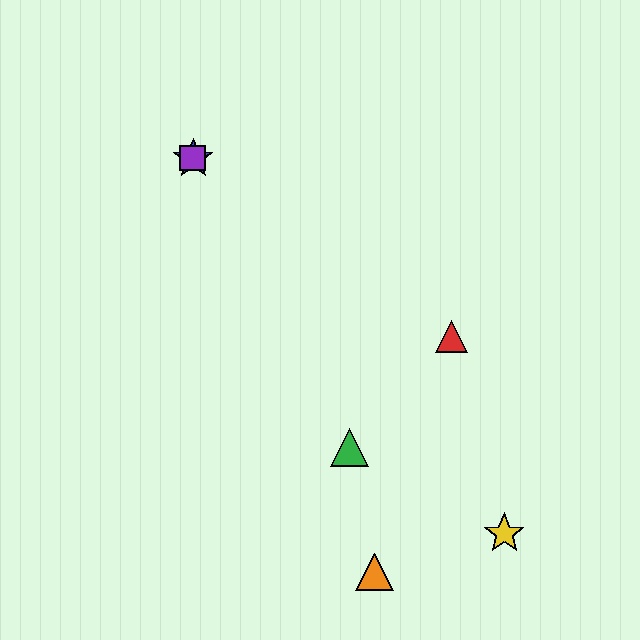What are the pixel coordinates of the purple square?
The purple square is at (193, 158).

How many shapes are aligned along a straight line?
3 shapes (the red triangle, the blue star, the purple square) are aligned along a straight line.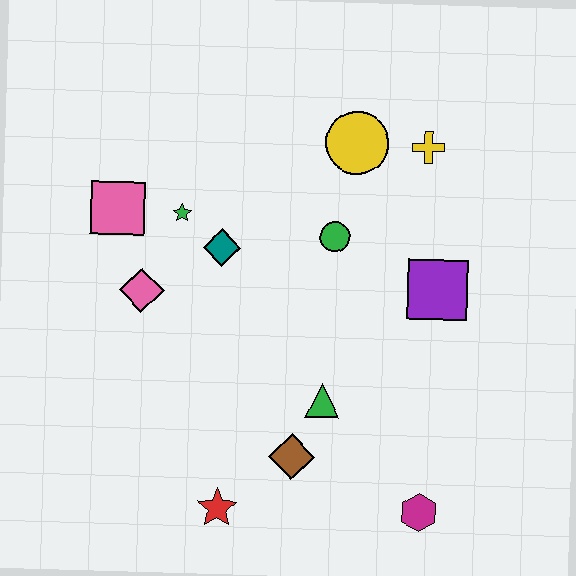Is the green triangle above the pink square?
No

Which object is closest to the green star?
The teal diamond is closest to the green star.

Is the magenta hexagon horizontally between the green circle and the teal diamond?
No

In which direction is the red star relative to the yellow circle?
The red star is below the yellow circle.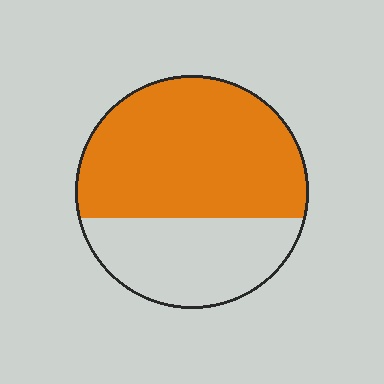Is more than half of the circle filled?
Yes.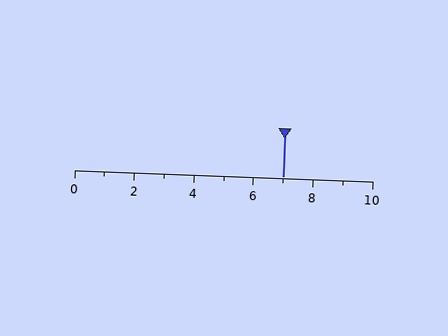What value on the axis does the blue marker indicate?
The marker indicates approximately 7.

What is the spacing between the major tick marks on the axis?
The major ticks are spaced 2 apart.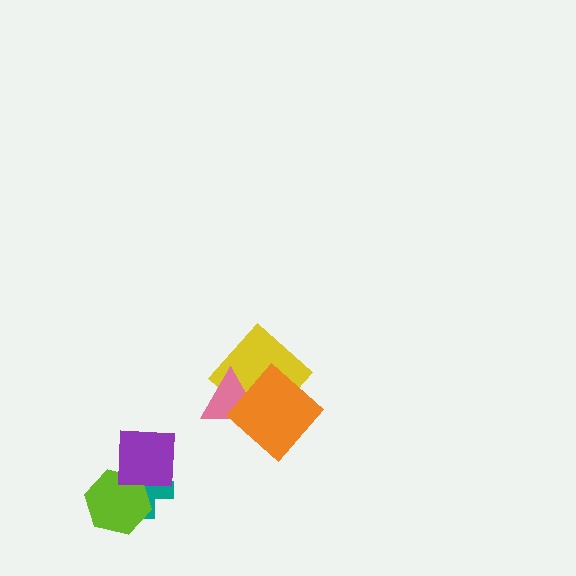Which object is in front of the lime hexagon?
The purple square is in front of the lime hexagon.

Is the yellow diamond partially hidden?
Yes, it is partially covered by another shape.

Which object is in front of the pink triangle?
The orange diamond is in front of the pink triangle.